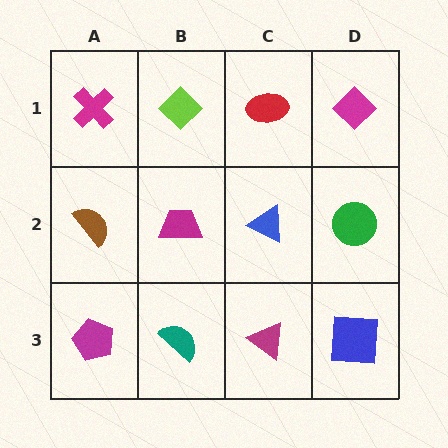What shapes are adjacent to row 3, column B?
A magenta trapezoid (row 2, column B), a magenta pentagon (row 3, column A), a magenta triangle (row 3, column C).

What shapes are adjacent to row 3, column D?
A green circle (row 2, column D), a magenta triangle (row 3, column C).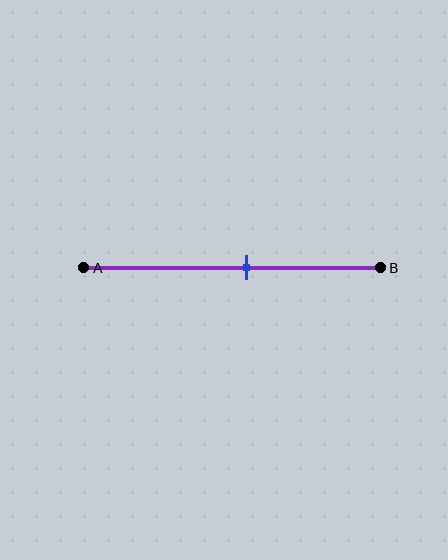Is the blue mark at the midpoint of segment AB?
No, the mark is at about 55% from A, not at the 50% midpoint.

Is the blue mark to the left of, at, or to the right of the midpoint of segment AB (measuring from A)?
The blue mark is to the right of the midpoint of segment AB.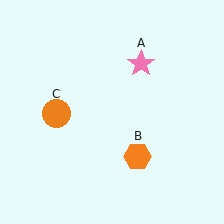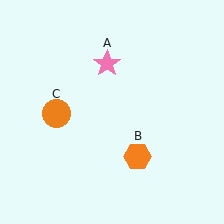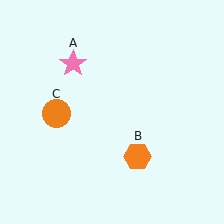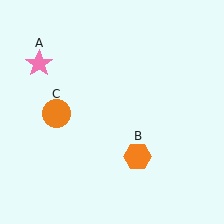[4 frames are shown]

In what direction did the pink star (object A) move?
The pink star (object A) moved left.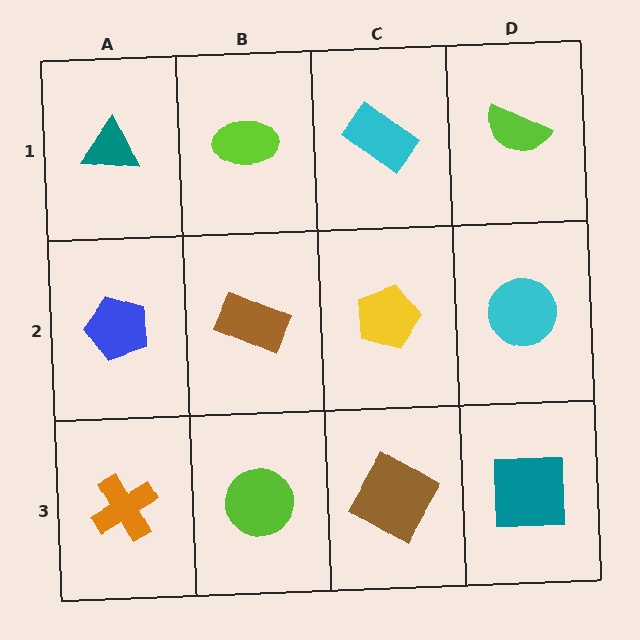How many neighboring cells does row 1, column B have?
3.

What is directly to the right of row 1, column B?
A cyan rectangle.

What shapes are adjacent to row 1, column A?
A blue pentagon (row 2, column A), a lime ellipse (row 1, column B).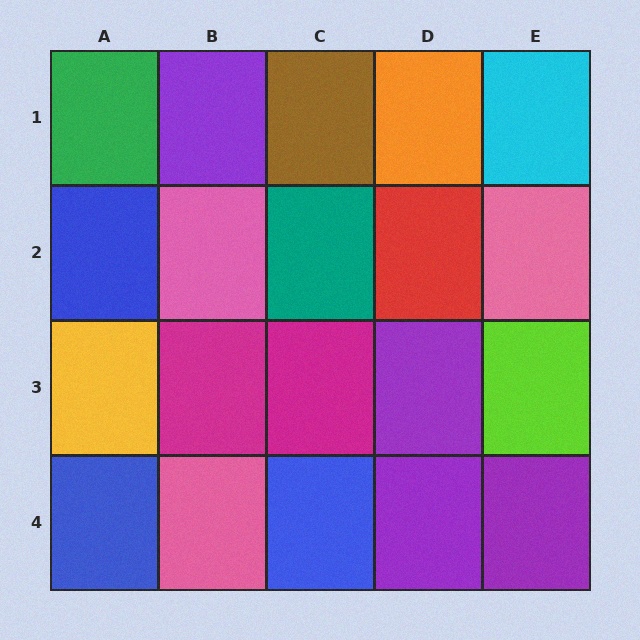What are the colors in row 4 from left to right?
Blue, pink, blue, purple, purple.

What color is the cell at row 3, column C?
Magenta.